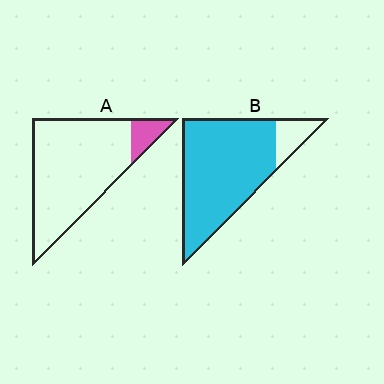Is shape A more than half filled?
No.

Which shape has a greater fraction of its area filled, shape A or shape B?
Shape B.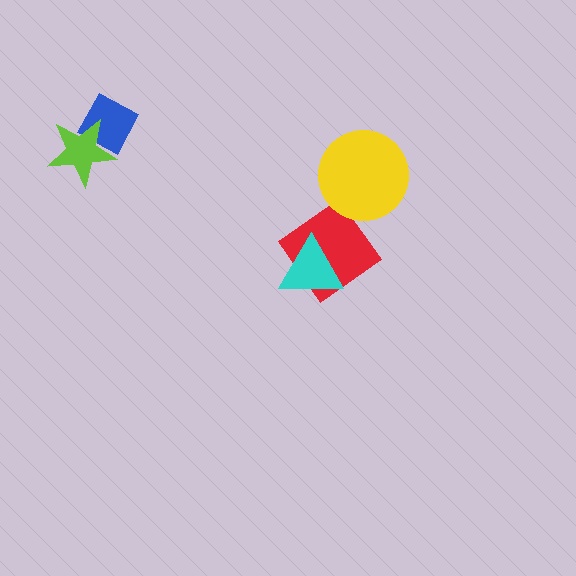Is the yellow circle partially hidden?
No, no other shape covers it.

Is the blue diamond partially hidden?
Yes, it is partially covered by another shape.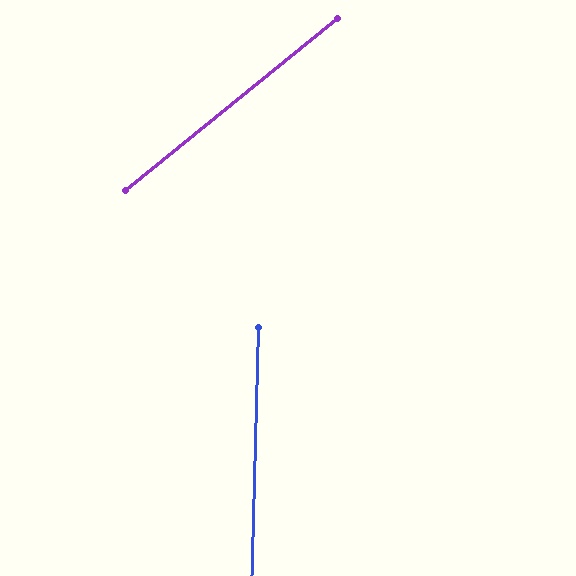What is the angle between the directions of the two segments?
Approximately 49 degrees.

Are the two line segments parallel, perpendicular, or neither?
Neither parallel nor perpendicular — they differ by about 49°.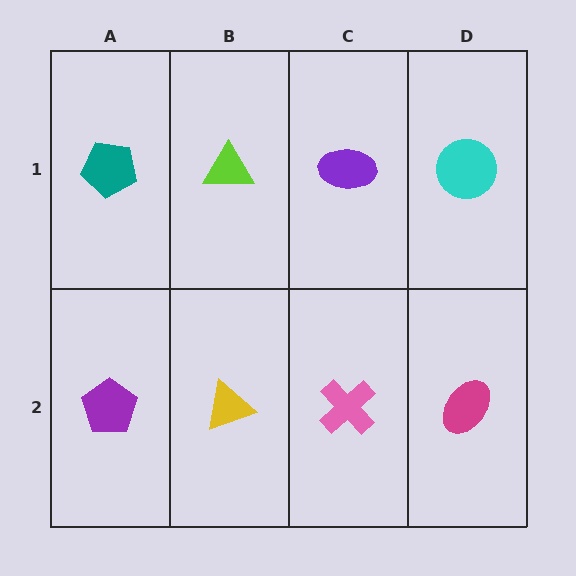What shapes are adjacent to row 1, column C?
A pink cross (row 2, column C), a lime triangle (row 1, column B), a cyan circle (row 1, column D).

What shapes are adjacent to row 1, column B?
A yellow triangle (row 2, column B), a teal pentagon (row 1, column A), a purple ellipse (row 1, column C).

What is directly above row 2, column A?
A teal pentagon.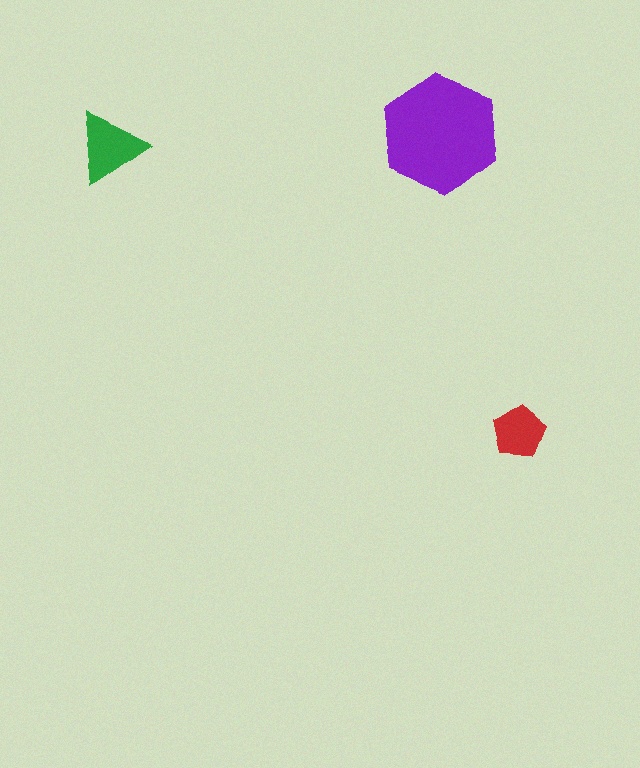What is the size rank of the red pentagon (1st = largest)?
3rd.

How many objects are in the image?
There are 3 objects in the image.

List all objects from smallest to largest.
The red pentagon, the green triangle, the purple hexagon.